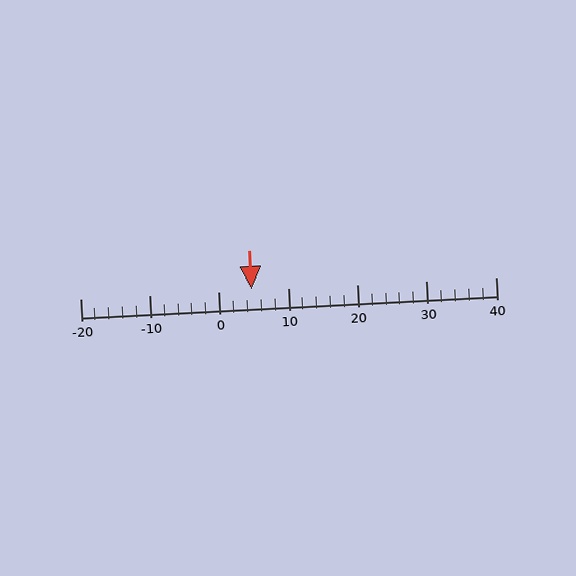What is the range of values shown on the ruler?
The ruler shows values from -20 to 40.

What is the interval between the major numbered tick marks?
The major tick marks are spaced 10 units apart.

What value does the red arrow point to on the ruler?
The red arrow points to approximately 5.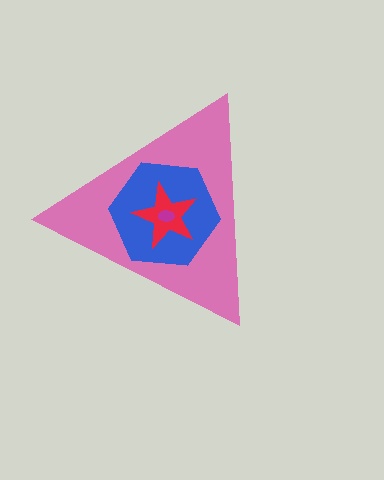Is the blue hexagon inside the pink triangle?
Yes.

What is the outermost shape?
The pink triangle.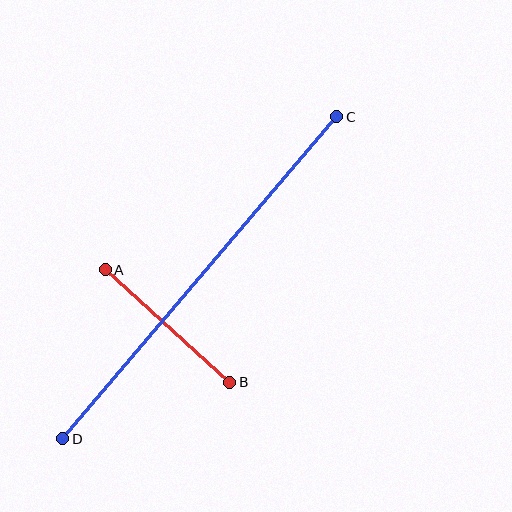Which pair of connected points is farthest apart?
Points C and D are farthest apart.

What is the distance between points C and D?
The distance is approximately 423 pixels.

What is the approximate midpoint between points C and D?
The midpoint is at approximately (200, 278) pixels.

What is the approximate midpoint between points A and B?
The midpoint is at approximately (168, 326) pixels.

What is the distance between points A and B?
The distance is approximately 168 pixels.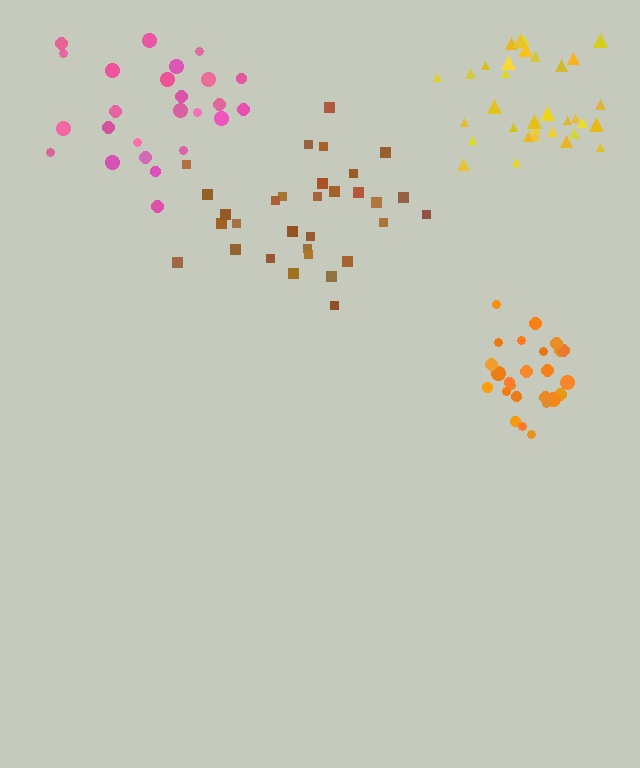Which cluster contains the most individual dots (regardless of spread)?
Yellow (33).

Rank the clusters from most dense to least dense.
orange, yellow, brown, pink.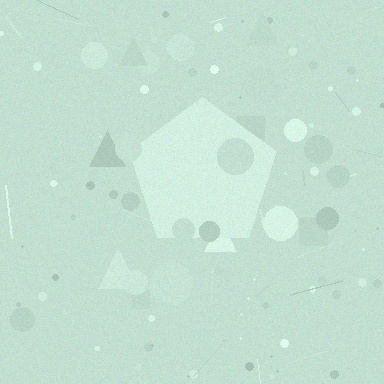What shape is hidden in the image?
A pentagon is hidden in the image.